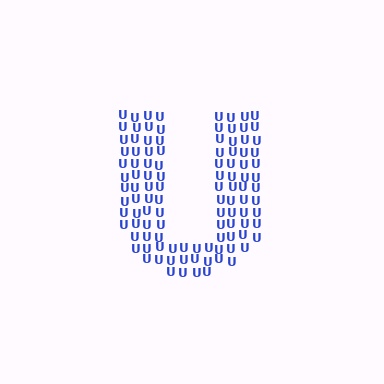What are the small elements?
The small elements are letter U's.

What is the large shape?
The large shape is the letter U.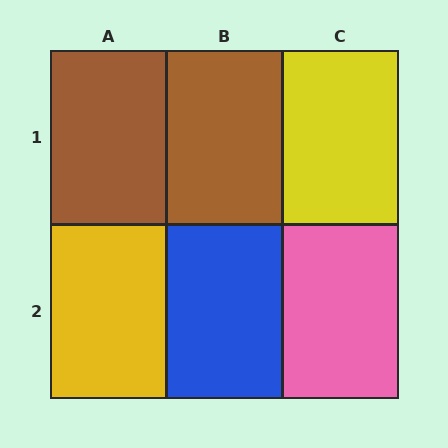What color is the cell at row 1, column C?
Yellow.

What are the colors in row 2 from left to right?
Yellow, blue, pink.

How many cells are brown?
2 cells are brown.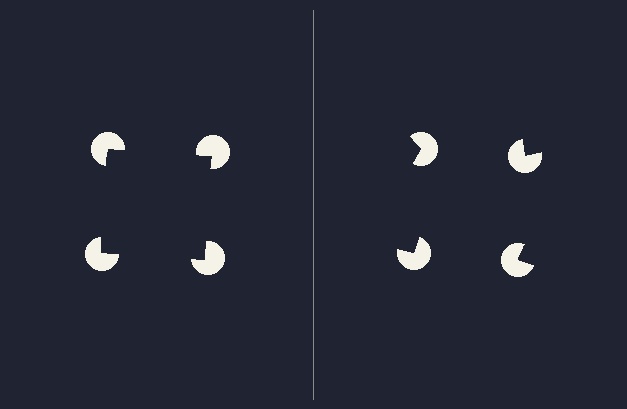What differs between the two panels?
The pac-man discs are positioned identically on both sides; only the wedge orientations differ. On the left they align to a square; on the right they are misaligned.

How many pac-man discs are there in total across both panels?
8 — 4 on each side.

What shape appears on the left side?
An illusory square.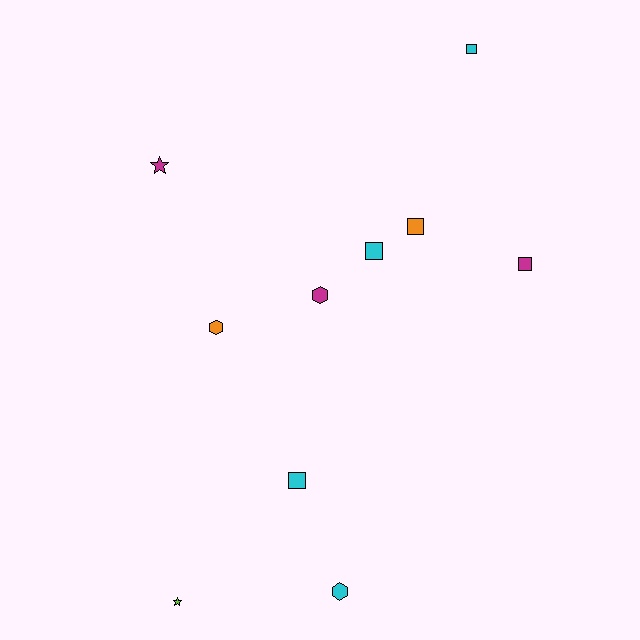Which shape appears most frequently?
Square, with 5 objects.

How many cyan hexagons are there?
There is 1 cyan hexagon.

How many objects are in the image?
There are 10 objects.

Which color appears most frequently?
Cyan, with 4 objects.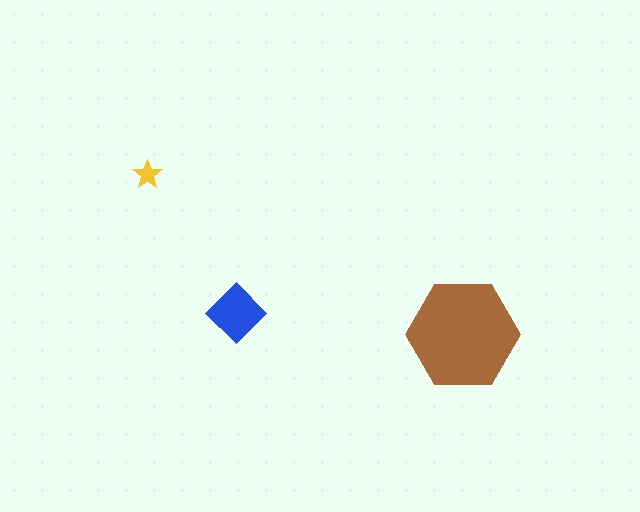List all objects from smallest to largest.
The yellow star, the blue diamond, the brown hexagon.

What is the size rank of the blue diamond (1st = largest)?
2nd.